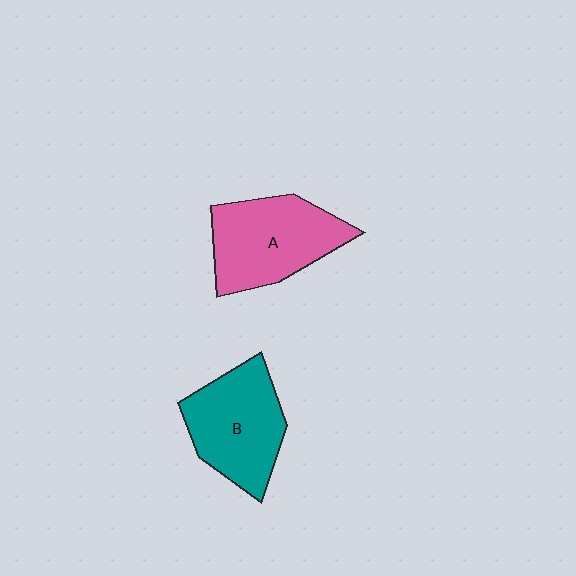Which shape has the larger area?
Shape A (pink).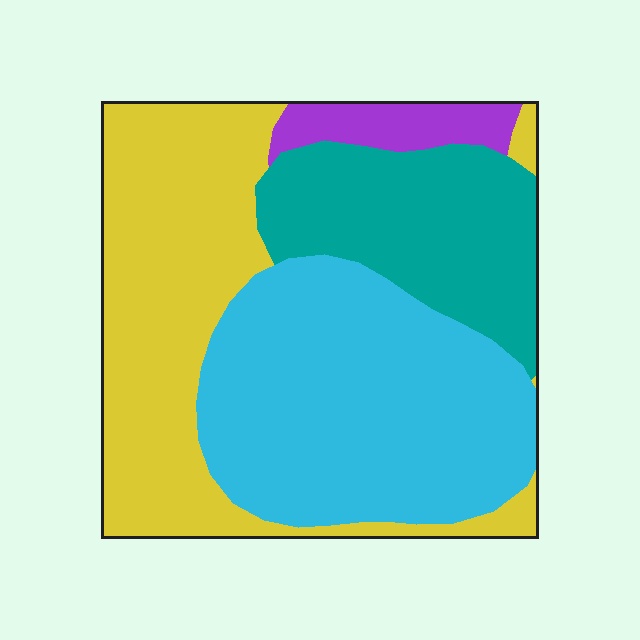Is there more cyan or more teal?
Cyan.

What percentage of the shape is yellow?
Yellow takes up about one third (1/3) of the shape.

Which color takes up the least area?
Purple, at roughly 5%.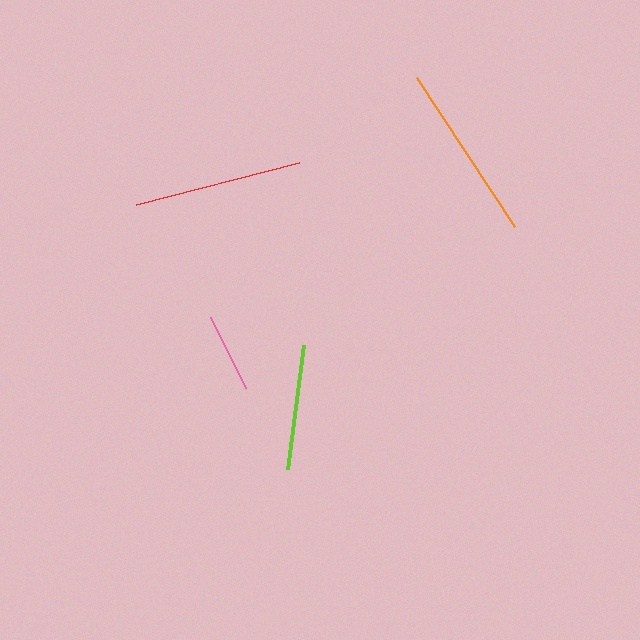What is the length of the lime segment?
The lime segment is approximately 125 pixels long.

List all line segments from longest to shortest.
From longest to shortest: orange, red, lime, pink.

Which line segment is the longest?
The orange line is the longest at approximately 178 pixels.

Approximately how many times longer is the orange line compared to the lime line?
The orange line is approximately 1.4 times the length of the lime line.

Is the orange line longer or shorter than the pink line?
The orange line is longer than the pink line.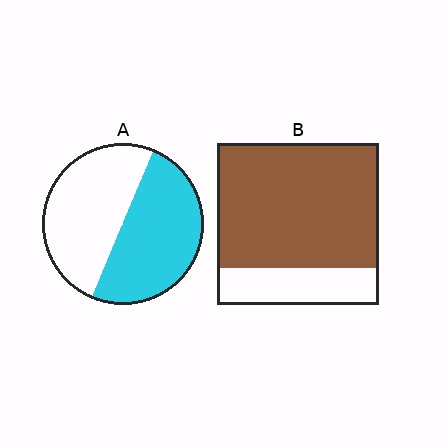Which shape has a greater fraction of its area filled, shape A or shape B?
Shape B.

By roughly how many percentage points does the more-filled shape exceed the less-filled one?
By roughly 25 percentage points (B over A).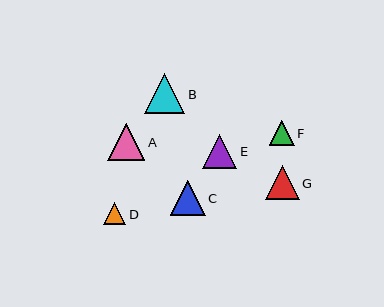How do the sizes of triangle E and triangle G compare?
Triangle E and triangle G are approximately the same size.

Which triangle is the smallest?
Triangle D is the smallest with a size of approximately 22 pixels.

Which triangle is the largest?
Triangle B is the largest with a size of approximately 40 pixels.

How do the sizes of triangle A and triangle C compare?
Triangle A and triangle C are approximately the same size.